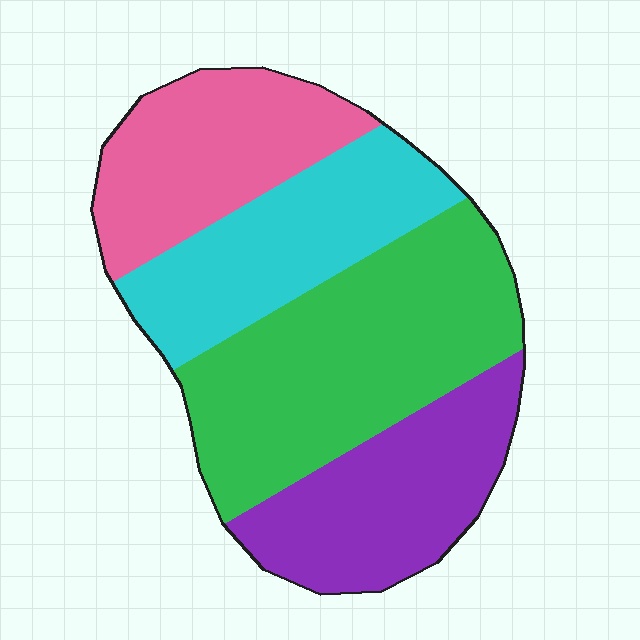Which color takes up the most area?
Green, at roughly 35%.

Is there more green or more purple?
Green.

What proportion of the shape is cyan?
Cyan covers around 20% of the shape.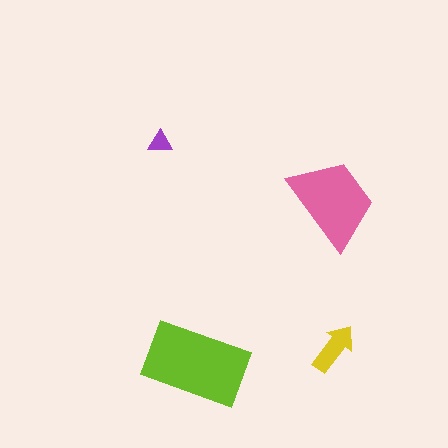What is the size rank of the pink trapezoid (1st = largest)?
2nd.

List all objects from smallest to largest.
The purple triangle, the yellow arrow, the pink trapezoid, the lime rectangle.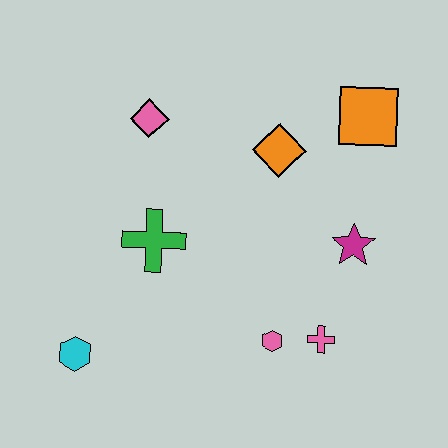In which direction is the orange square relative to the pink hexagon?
The orange square is above the pink hexagon.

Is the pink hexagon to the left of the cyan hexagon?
No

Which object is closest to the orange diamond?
The orange square is closest to the orange diamond.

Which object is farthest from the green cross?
The orange square is farthest from the green cross.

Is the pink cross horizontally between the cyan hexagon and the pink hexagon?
No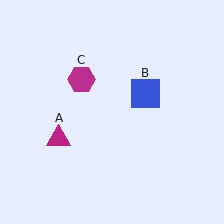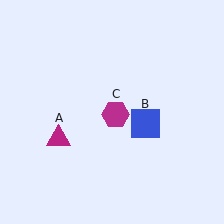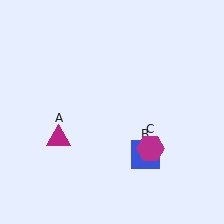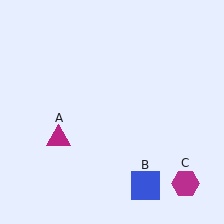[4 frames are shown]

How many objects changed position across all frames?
2 objects changed position: blue square (object B), magenta hexagon (object C).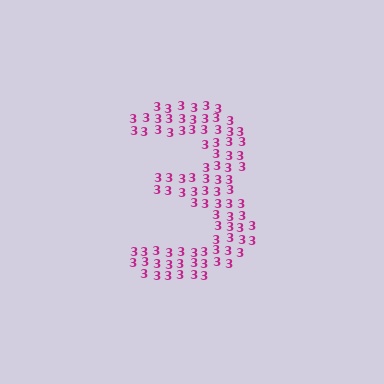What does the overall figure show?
The overall figure shows the digit 3.